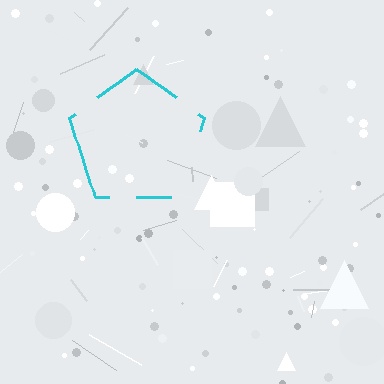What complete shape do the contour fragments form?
The contour fragments form a pentagon.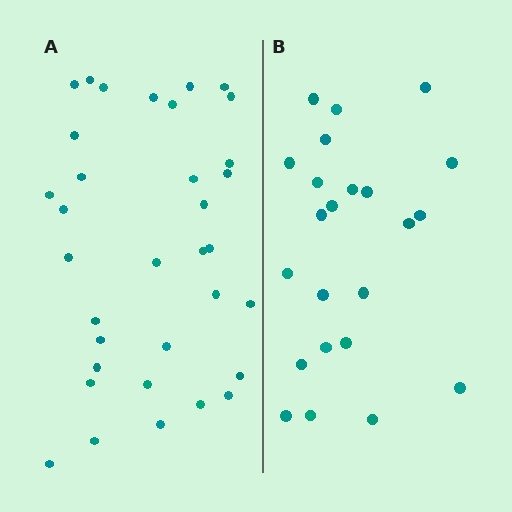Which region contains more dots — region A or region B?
Region A (the left region) has more dots.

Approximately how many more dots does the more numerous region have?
Region A has roughly 12 or so more dots than region B.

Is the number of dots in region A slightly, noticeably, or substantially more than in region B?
Region A has substantially more. The ratio is roughly 1.5 to 1.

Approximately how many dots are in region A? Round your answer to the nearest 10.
About 30 dots. (The exact count is 34, which rounds to 30.)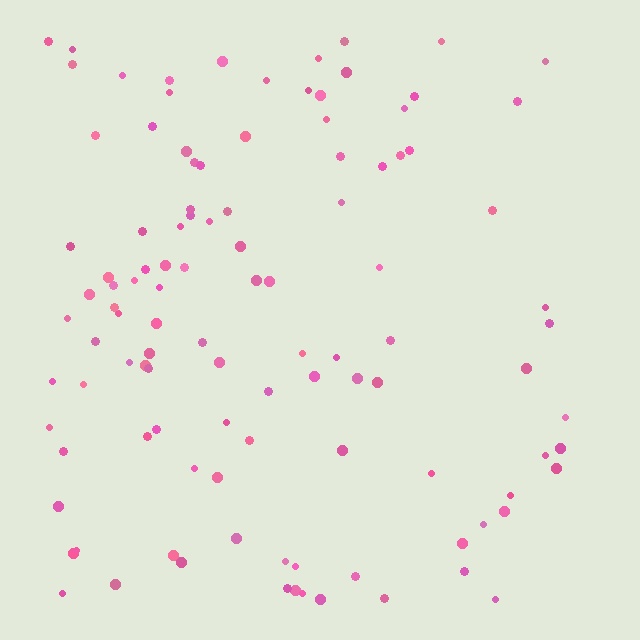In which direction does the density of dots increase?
From right to left, with the left side densest.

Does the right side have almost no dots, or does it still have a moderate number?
Still a moderate number, just noticeably fewer than the left.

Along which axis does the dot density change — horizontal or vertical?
Horizontal.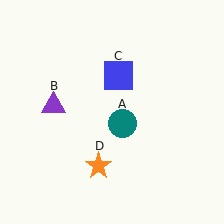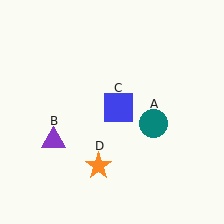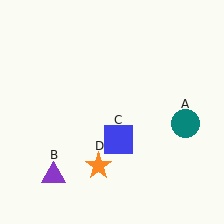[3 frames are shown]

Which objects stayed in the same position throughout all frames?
Orange star (object D) remained stationary.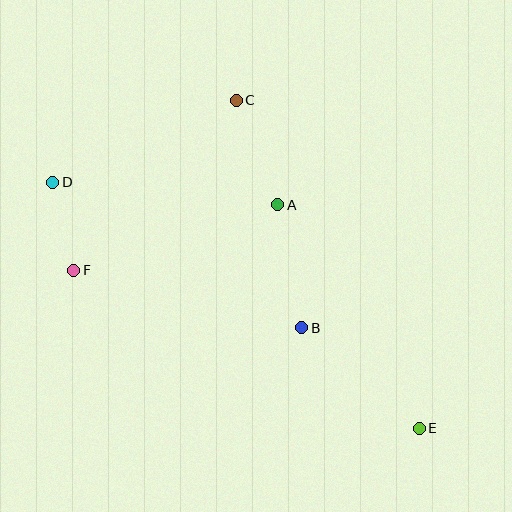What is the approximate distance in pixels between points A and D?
The distance between A and D is approximately 226 pixels.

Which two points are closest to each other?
Points D and F are closest to each other.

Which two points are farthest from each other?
Points D and E are farthest from each other.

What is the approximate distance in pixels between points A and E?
The distance between A and E is approximately 264 pixels.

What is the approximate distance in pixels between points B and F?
The distance between B and F is approximately 235 pixels.